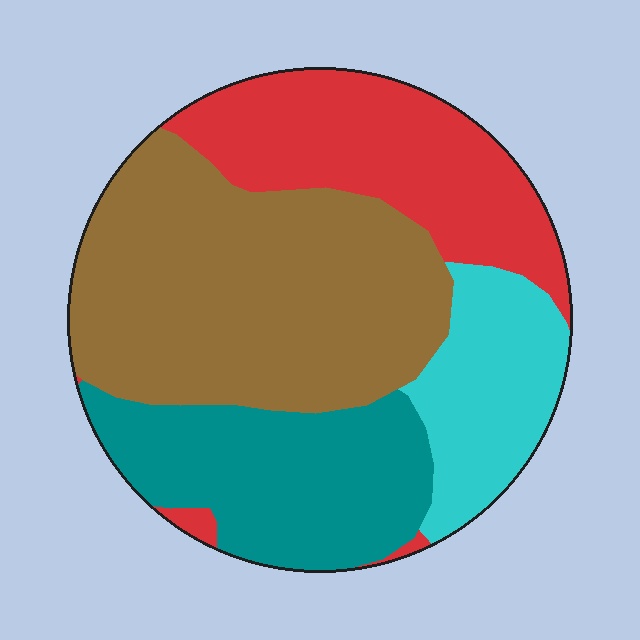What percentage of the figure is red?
Red takes up between a sixth and a third of the figure.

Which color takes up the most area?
Brown, at roughly 40%.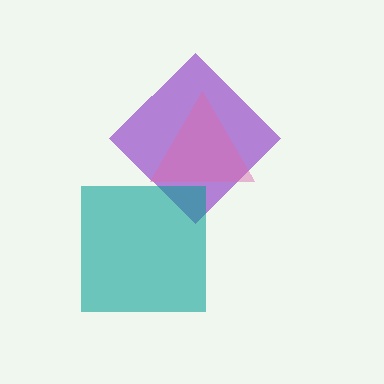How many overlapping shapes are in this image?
There are 3 overlapping shapes in the image.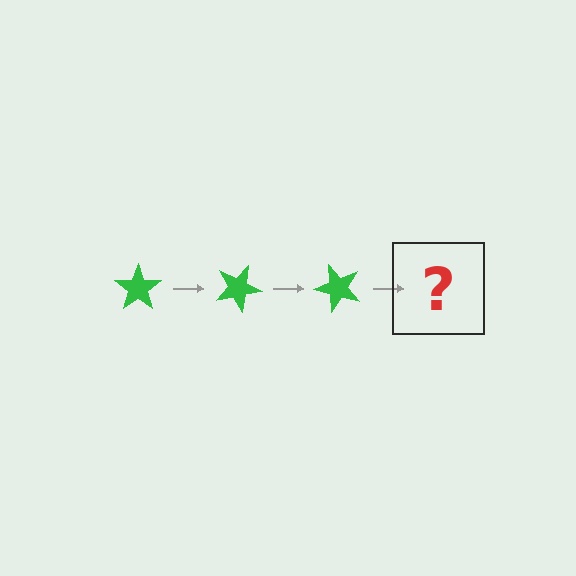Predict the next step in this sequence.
The next step is a green star rotated 75 degrees.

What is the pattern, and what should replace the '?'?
The pattern is that the star rotates 25 degrees each step. The '?' should be a green star rotated 75 degrees.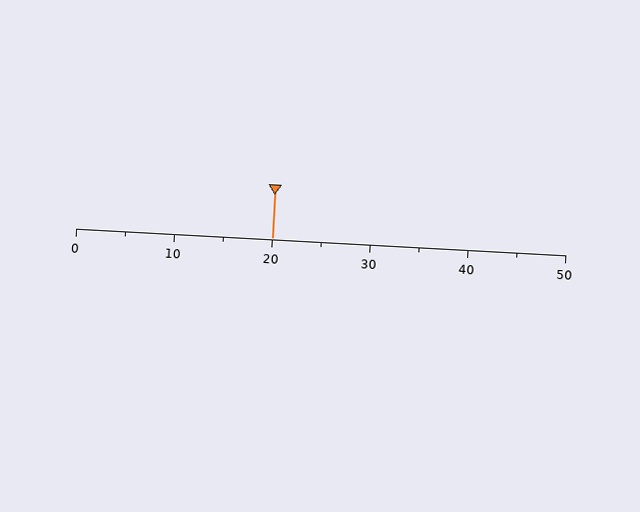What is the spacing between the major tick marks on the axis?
The major ticks are spaced 10 apart.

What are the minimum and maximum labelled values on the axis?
The axis runs from 0 to 50.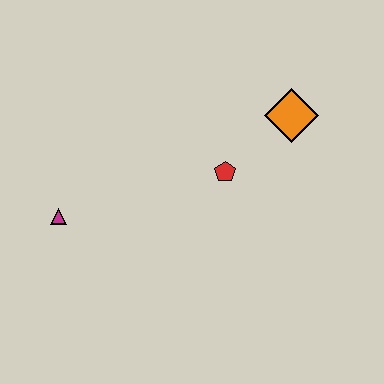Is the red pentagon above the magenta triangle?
Yes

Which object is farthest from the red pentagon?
The magenta triangle is farthest from the red pentagon.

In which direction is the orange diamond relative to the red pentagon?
The orange diamond is to the right of the red pentagon.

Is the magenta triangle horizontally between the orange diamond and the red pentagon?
No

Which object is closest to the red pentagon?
The orange diamond is closest to the red pentagon.